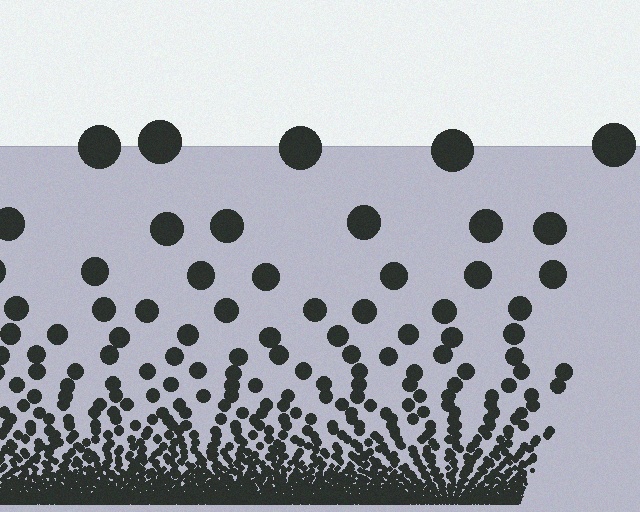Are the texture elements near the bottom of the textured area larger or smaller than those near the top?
Smaller. The gradient is inverted — elements near the bottom are smaller and denser.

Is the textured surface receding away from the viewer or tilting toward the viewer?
The surface appears to tilt toward the viewer. Texture elements get larger and sparser toward the top.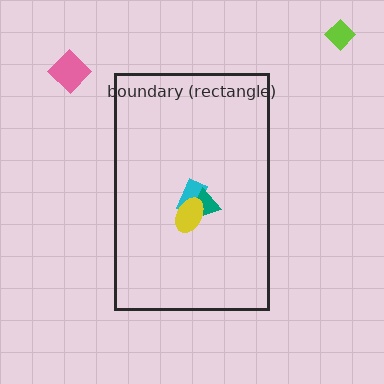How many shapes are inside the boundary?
3 inside, 2 outside.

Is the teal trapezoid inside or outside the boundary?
Inside.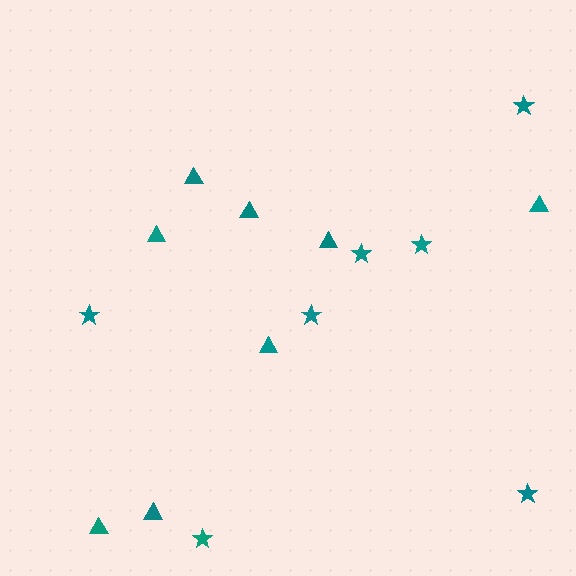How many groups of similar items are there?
There are 2 groups: one group of stars (7) and one group of triangles (8).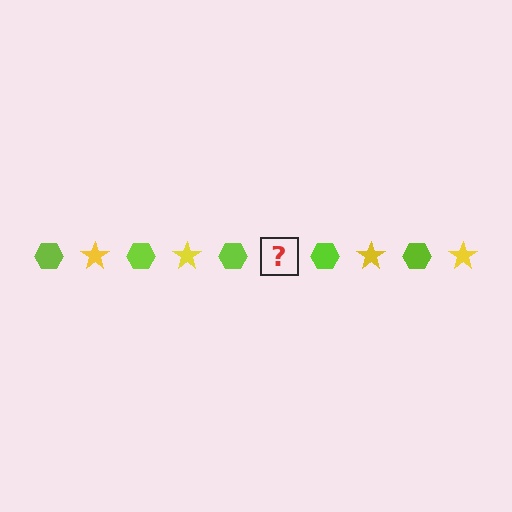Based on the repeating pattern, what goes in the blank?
The blank should be a yellow star.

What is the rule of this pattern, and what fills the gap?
The rule is that the pattern alternates between lime hexagon and yellow star. The gap should be filled with a yellow star.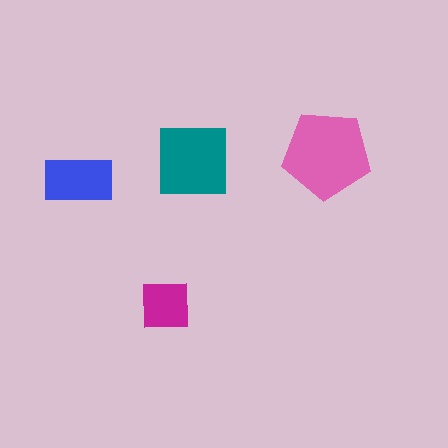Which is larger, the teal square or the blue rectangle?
The teal square.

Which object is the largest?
The pink pentagon.